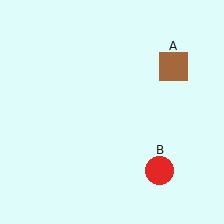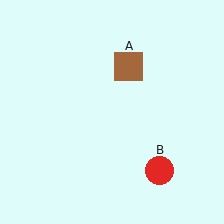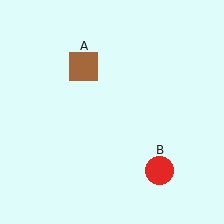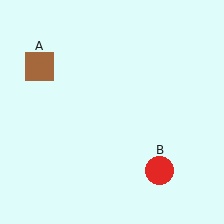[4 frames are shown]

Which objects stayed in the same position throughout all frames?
Red circle (object B) remained stationary.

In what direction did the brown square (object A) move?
The brown square (object A) moved left.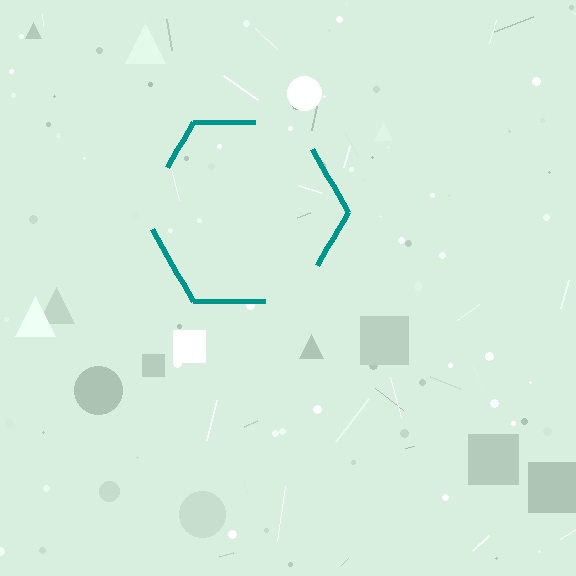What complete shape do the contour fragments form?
The contour fragments form a hexagon.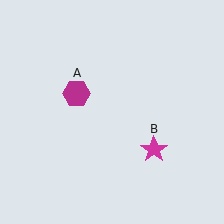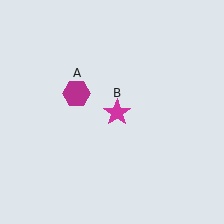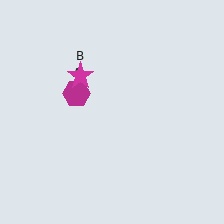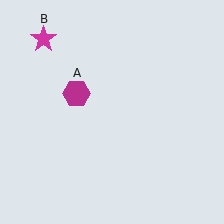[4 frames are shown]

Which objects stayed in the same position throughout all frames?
Magenta hexagon (object A) remained stationary.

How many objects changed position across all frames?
1 object changed position: magenta star (object B).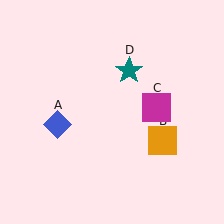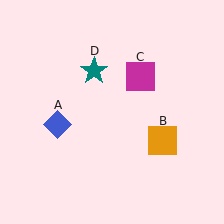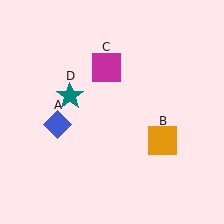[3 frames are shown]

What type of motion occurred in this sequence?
The magenta square (object C), teal star (object D) rotated counterclockwise around the center of the scene.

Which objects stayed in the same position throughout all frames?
Blue diamond (object A) and orange square (object B) remained stationary.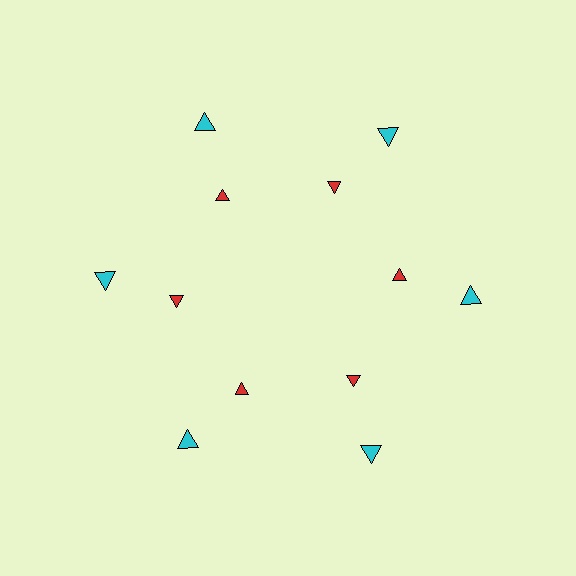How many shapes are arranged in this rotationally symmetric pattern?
There are 12 shapes, arranged in 6 groups of 2.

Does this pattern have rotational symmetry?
Yes, this pattern has 6-fold rotational symmetry. It looks the same after rotating 60 degrees around the center.